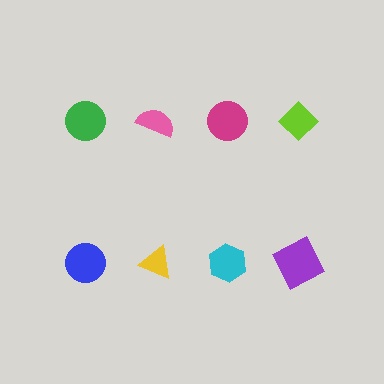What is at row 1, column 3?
A magenta circle.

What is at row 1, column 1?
A green circle.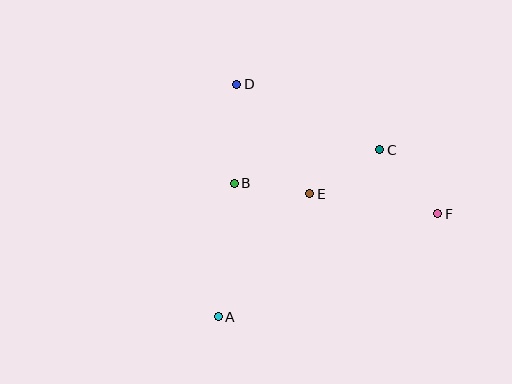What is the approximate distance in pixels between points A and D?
The distance between A and D is approximately 233 pixels.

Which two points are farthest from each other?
Points A and F are farthest from each other.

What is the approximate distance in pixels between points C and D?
The distance between C and D is approximately 157 pixels.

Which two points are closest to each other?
Points B and E are closest to each other.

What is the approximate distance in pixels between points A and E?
The distance between A and E is approximately 154 pixels.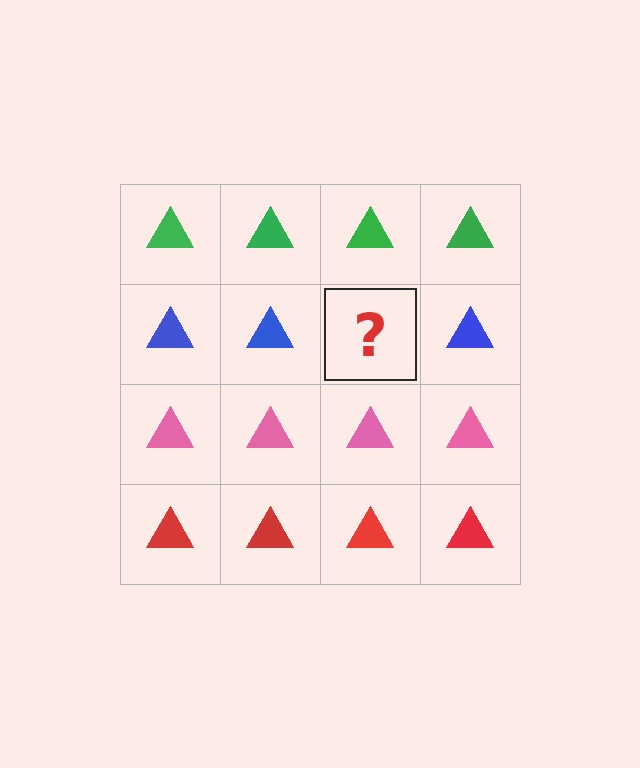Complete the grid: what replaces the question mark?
The question mark should be replaced with a blue triangle.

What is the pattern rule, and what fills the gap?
The rule is that each row has a consistent color. The gap should be filled with a blue triangle.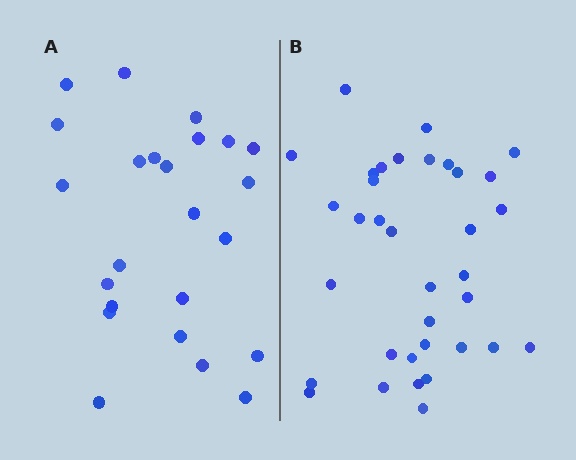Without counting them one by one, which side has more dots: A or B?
Region B (the right region) has more dots.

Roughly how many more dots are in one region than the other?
Region B has roughly 12 or so more dots than region A.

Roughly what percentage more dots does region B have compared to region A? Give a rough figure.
About 45% more.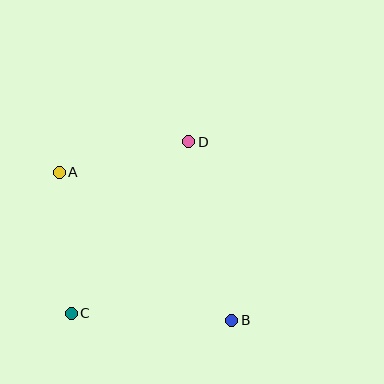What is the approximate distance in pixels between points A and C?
The distance between A and C is approximately 141 pixels.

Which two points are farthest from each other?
Points A and B are farthest from each other.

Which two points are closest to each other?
Points A and D are closest to each other.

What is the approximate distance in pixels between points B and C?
The distance between B and C is approximately 161 pixels.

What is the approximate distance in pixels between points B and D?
The distance between B and D is approximately 184 pixels.